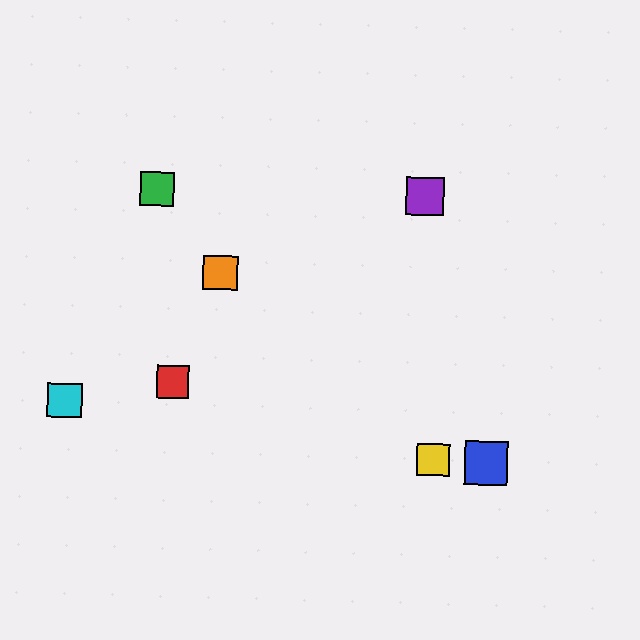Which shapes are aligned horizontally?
The green square, the purple square are aligned horizontally.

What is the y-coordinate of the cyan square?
The cyan square is at y≈401.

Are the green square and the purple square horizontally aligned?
Yes, both are at y≈189.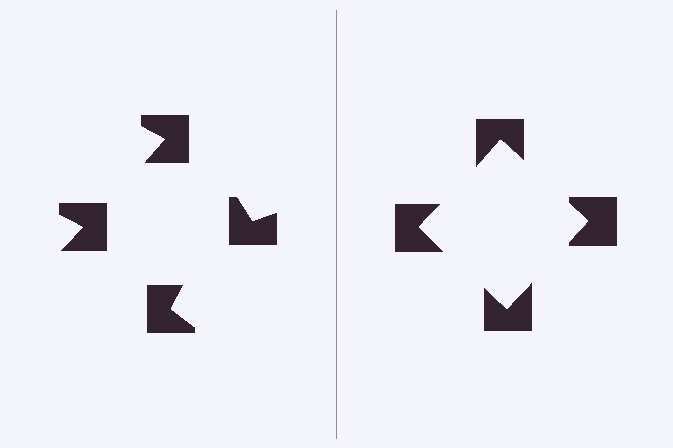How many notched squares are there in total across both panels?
8 — 4 on each side.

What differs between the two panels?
The notched squares are positioned identically on both sides; only the wedge orientations differ. On the right they align to a square; on the left they are misaligned.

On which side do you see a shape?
An illusory square appears on the right side. On the left side the wedge cuts are rotated, so no coherent shape forms.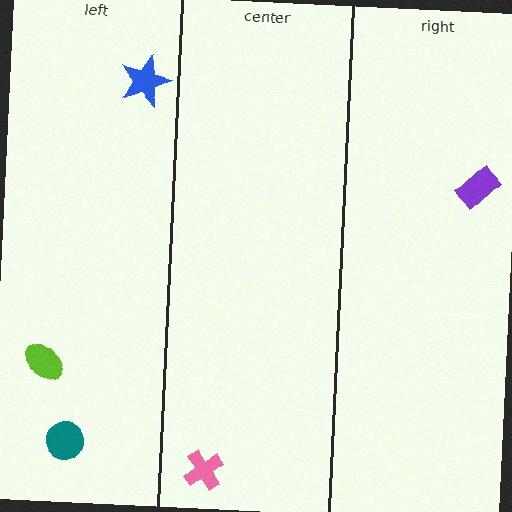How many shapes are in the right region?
1.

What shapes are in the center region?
The pink cross.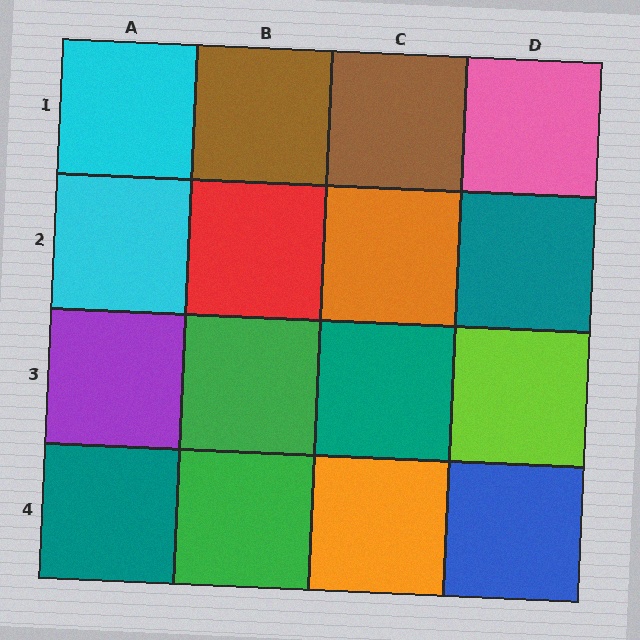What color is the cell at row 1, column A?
Cyan.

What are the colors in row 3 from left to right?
Purple, green, teal, lime.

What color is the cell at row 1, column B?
Brown.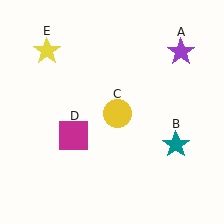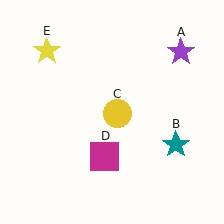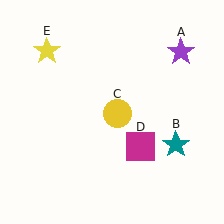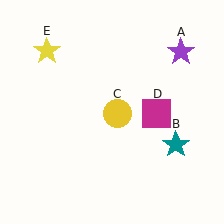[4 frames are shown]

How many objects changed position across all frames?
1 object changed position: magenta square (object D).